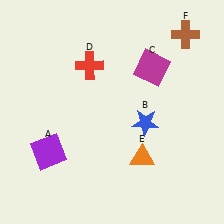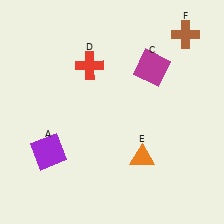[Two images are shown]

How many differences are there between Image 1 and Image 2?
There is 1 difference between the two images.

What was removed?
The blue star (B) was removed in Image 2.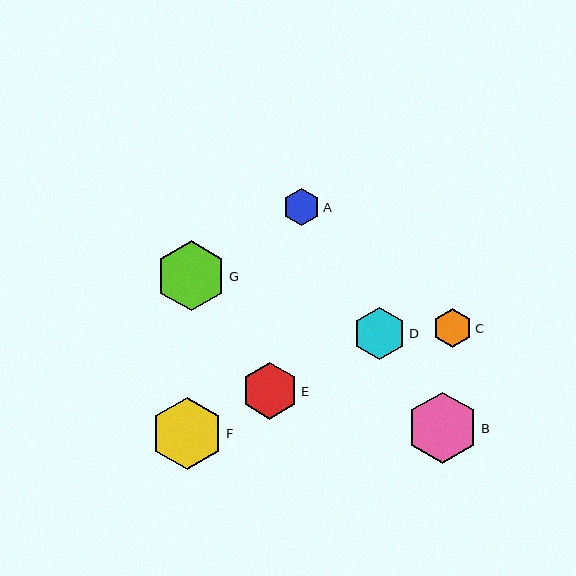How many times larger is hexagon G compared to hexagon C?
Hexagon G is approximately 1.8 times the size of hexagon C.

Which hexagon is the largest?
Hexagon F is the largest with a size of approximately 72 pixels.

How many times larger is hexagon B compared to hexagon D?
Hexagon B is approximately 1.4 times the size of hexagon D.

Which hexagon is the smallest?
Hexagon A is the smallest with a size of approximately 37 pixels.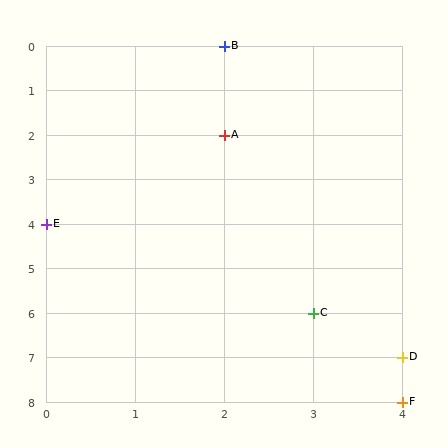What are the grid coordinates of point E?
Point E is at grid coordinates (0, 4).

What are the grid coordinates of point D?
Point D is at grid coordinates (4, 7).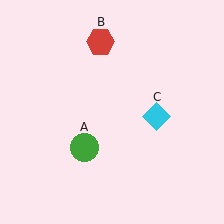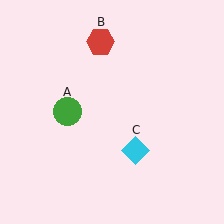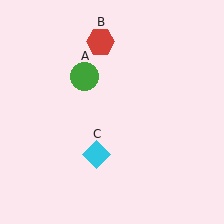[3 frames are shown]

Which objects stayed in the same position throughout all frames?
Red hexagon (object B) remained stationary.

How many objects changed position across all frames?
2 objects changed position: green circle (object A), cyan diamond (object C).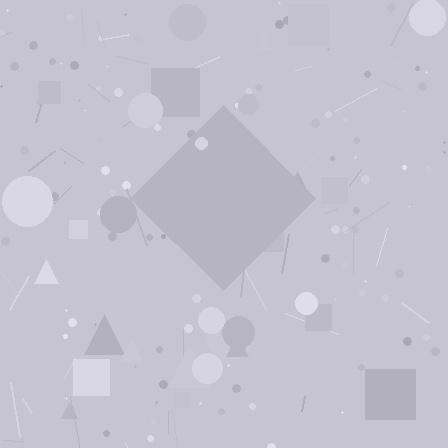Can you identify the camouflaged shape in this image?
The camouflaged shape is a diamond.